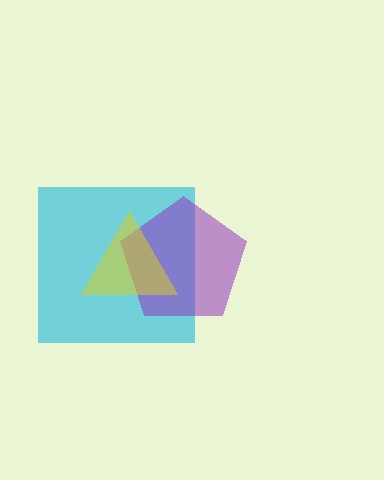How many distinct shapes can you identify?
There are 3 distinct shapes: a cyan square, a purple pentagon, a yellow triangle.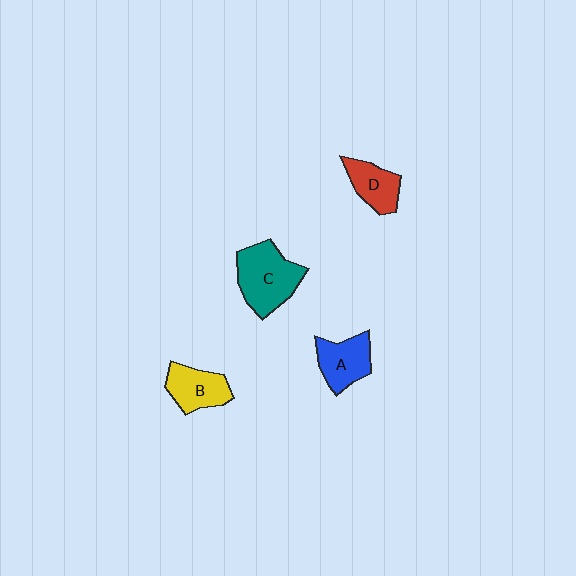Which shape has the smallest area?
Shape D (red).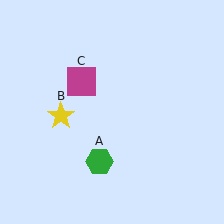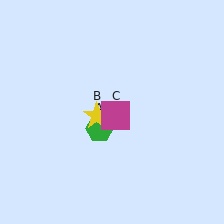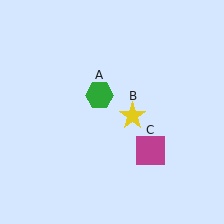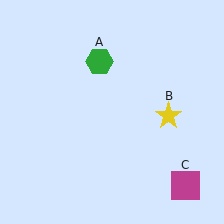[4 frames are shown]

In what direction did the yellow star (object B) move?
The yellow star (object B) moved right.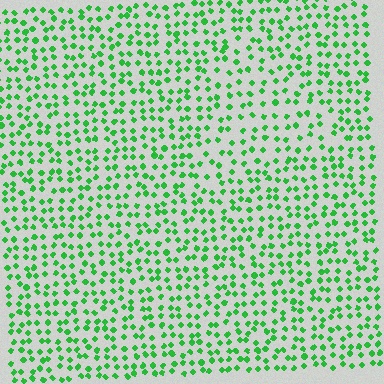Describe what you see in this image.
The image contains small green elements arranged at two different densities. A triangle-shaped region is visible where the elements are less densely packed than the surrounding area.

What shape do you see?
I see a triangle.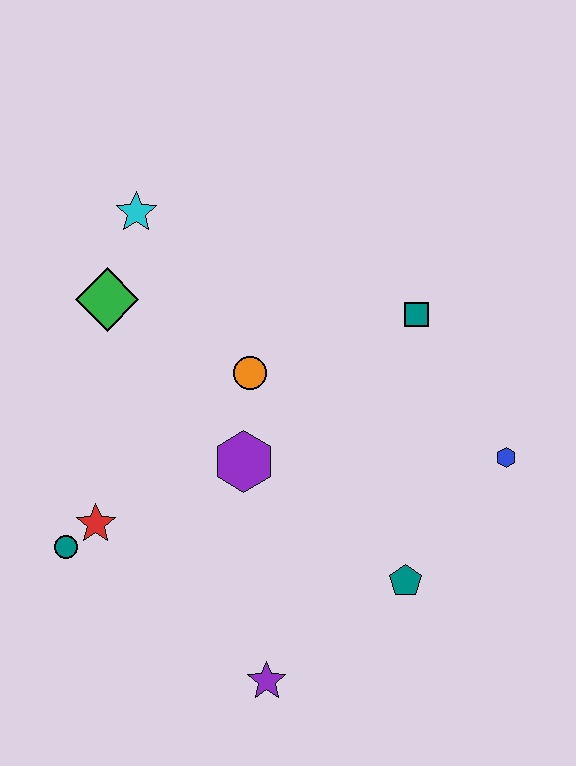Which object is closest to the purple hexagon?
The orange circle is closest to the purple hexagon.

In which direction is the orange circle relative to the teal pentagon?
The orange circle is above the teal pentagon.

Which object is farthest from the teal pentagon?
The cyan star is farthest from the teal pentagon.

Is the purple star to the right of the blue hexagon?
No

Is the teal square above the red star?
Yes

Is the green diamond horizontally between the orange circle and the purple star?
No